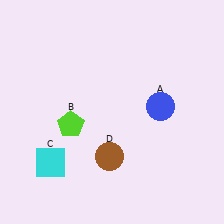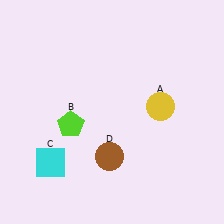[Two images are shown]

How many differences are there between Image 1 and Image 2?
There is 1 difference between the two images.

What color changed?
The circle (A) changed from blue in Image 1 to yellow in Image 2.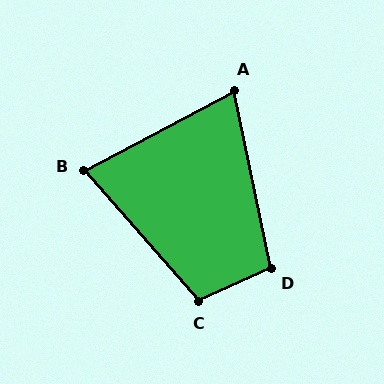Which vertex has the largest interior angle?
C, at approximately 106 degrees.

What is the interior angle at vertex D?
Approximately 103 degrees (obtuse).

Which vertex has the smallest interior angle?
A, at approximately 74 degrees.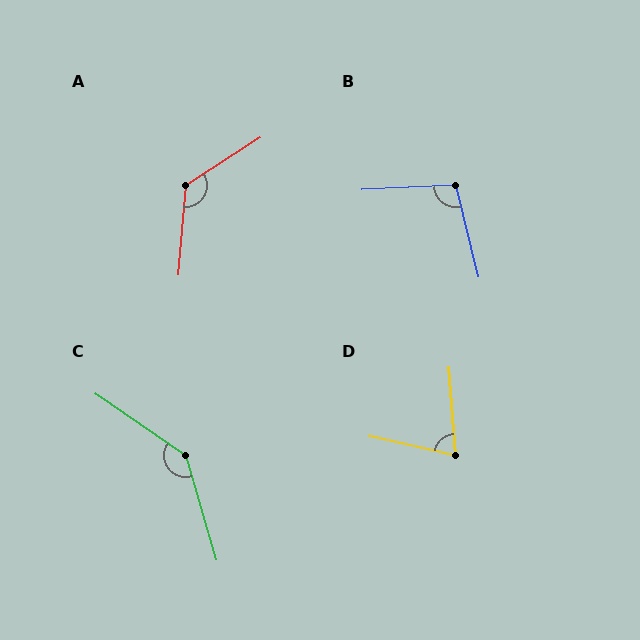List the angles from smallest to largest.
D (73°), B (101°), A (127°), C (141°).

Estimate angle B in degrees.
Approximately 101 degrees.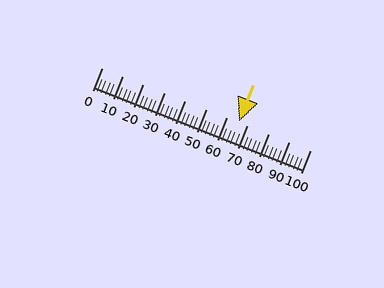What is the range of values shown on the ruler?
The ruler shows values from 0 to 100.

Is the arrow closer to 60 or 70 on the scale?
The arrow is closer to 70.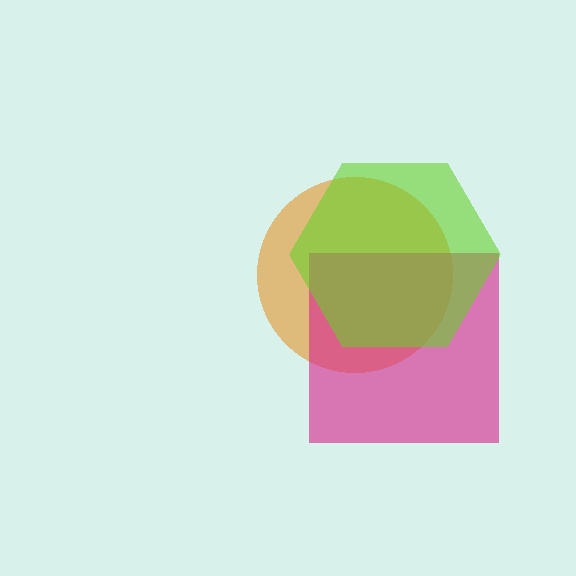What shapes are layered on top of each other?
The layered shapes are: an orange circle, a magenta square, a lime hexagon.